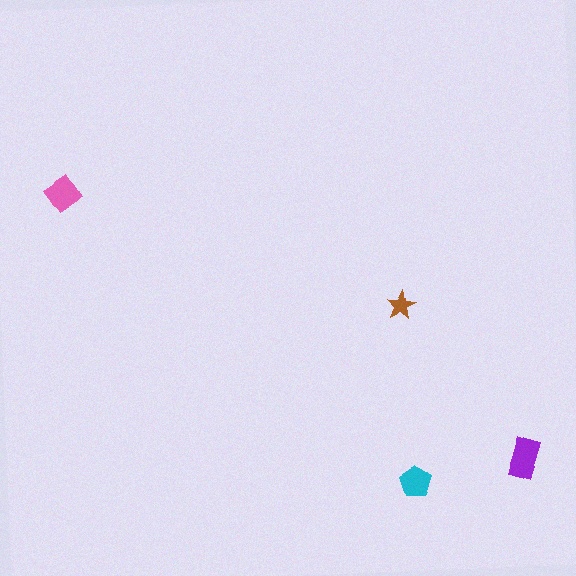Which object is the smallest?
The brown star.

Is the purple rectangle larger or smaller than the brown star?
Larger.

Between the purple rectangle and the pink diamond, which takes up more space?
The purple rectangle.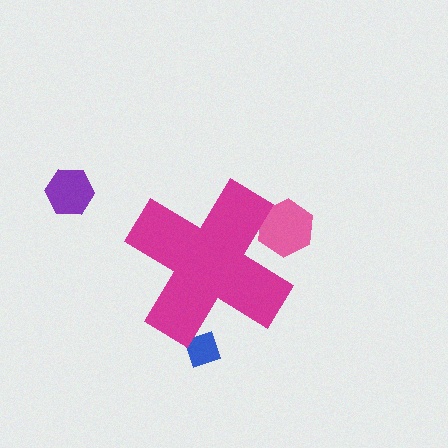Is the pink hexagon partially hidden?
Yes, the pink hexagon is partially hidden behind the magenta cross.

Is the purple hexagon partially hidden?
No, the purple hexagon is fully visible.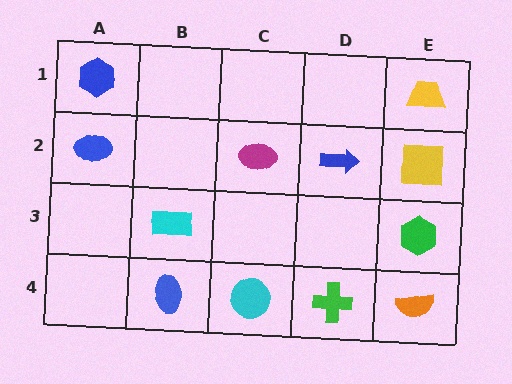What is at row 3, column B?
A cyan rectangle.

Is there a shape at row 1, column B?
No, that cell is empty.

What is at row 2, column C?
A magenta ellipse.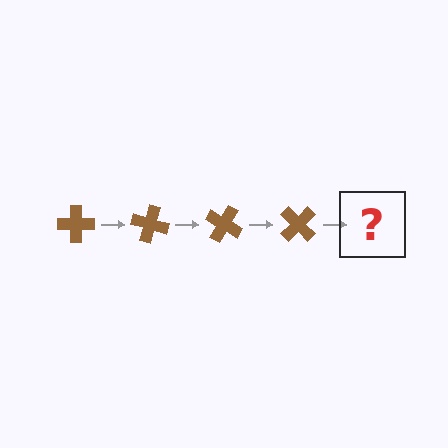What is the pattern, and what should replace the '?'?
The pattern is that the cross rotates 15 degrees each step. The '?' should be a brown cross rotated 60 degrees.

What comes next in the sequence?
The next element should be a brown cross rotated 60 degrees.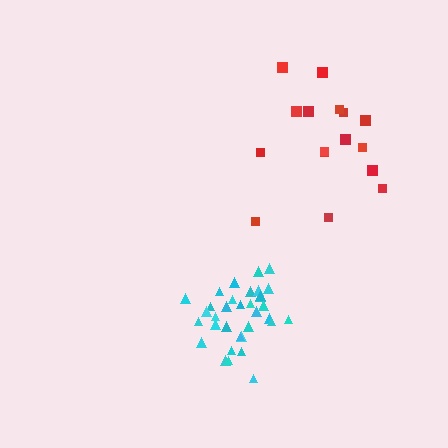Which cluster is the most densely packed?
Cyan.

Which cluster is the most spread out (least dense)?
Red.